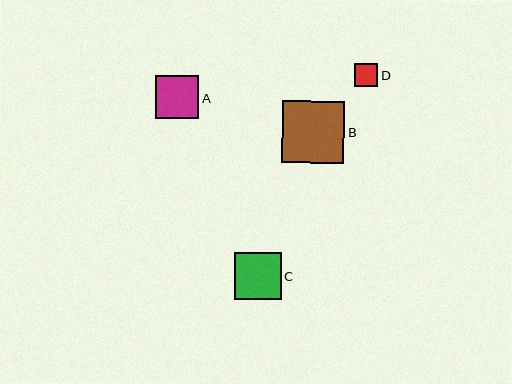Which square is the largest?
Square B is the largest with a size of approximately 62 pixels.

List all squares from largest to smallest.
From largest to smallest: B, C, A, D.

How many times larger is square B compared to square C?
Square B is approximately 1.3 times the size of square C.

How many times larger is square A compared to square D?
Square A is approximately 1.8 times the size of square D.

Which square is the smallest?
Square D is the smallest with a size of approximately 23 pixels.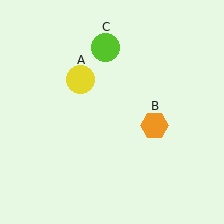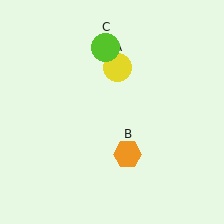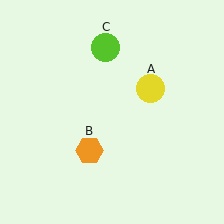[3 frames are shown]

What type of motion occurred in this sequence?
The yellow circle (object A), orange hexagon (object B) rotated clockwise around the center of the scene.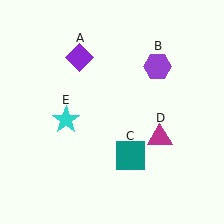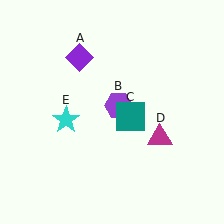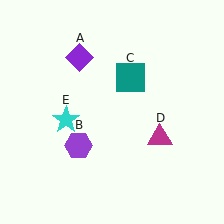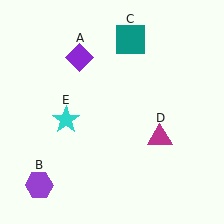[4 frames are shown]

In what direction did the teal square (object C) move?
The teal square (object C) moved up.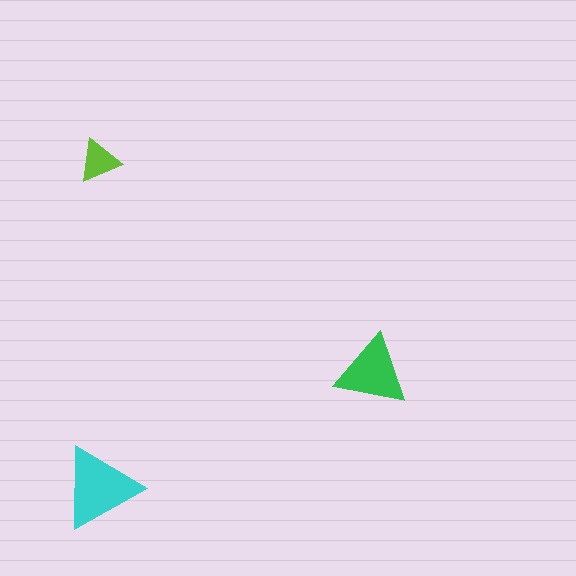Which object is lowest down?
The cyan triangle is bottommost.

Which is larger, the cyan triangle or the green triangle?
The cyan one.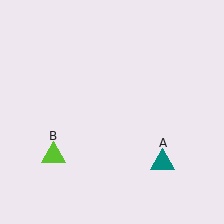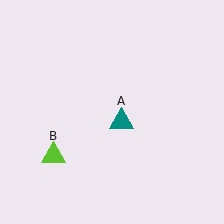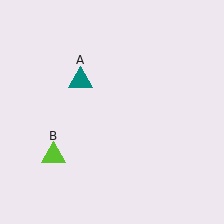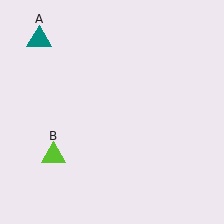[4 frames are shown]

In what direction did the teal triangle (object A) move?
The teal triangle (object A) moved up and to the left.